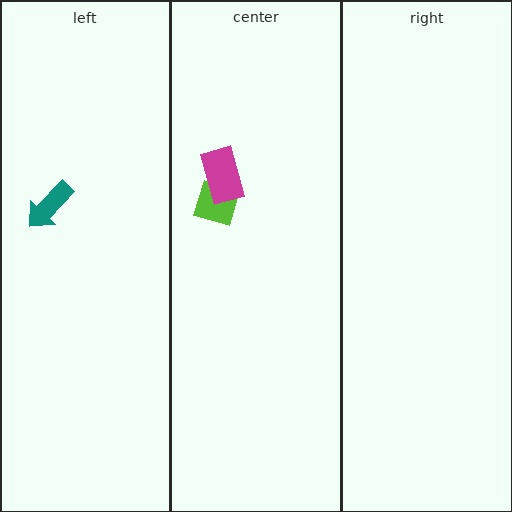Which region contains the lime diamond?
The center region.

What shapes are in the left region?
The teal arrow.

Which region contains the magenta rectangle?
The center region.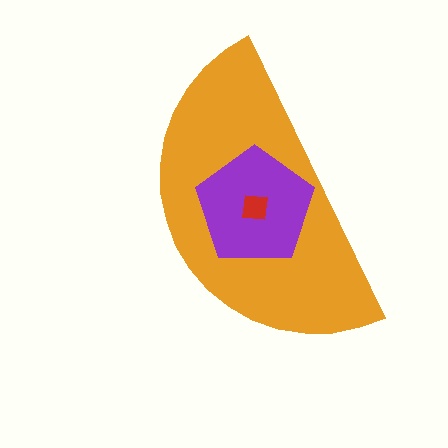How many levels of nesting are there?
3.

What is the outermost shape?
The orange semicircle.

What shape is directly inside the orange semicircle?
The purple pentagon.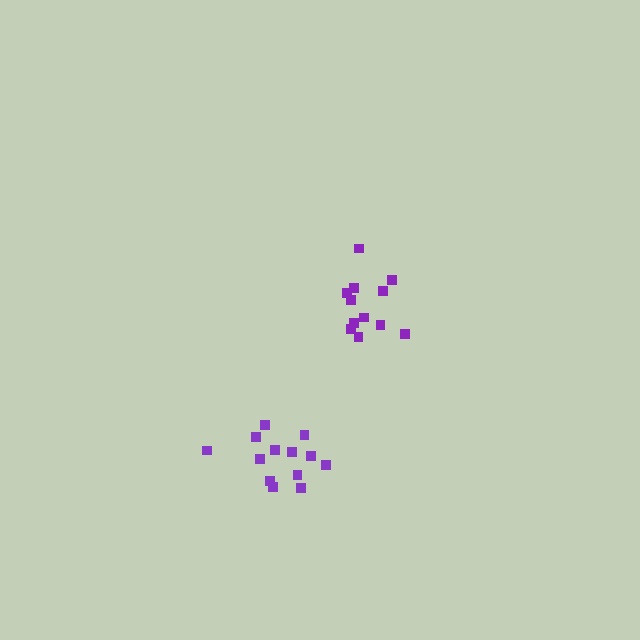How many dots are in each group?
Group 1: 12 dots, Group 2: 13 dots (25 total).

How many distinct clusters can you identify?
There are 2 distinct clusters.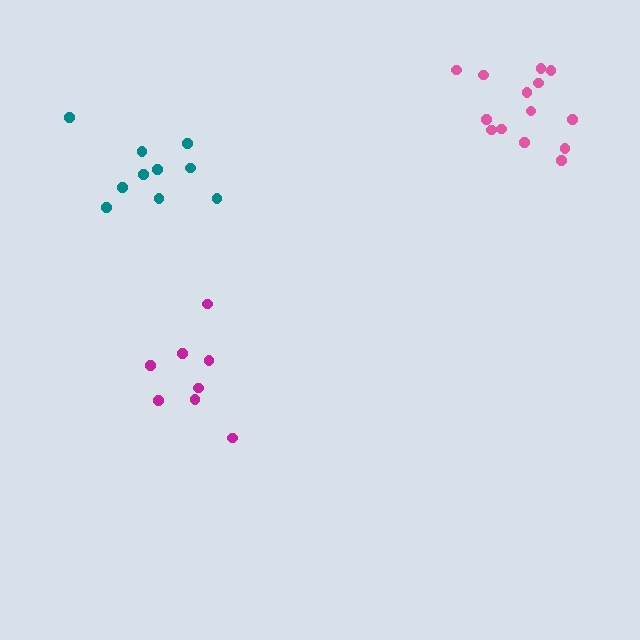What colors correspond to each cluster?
The clusters are colored: pink, magenta, teal.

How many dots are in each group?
Group 1: 14 dots, Group 2: 8 dots, Group 3: 10 dots (32 total).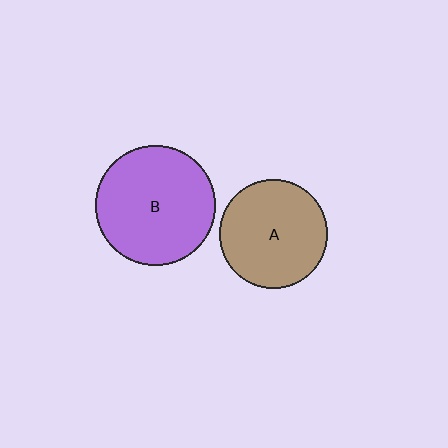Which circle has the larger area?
Circle B (purple).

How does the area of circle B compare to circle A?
Approximately 1.2 times.